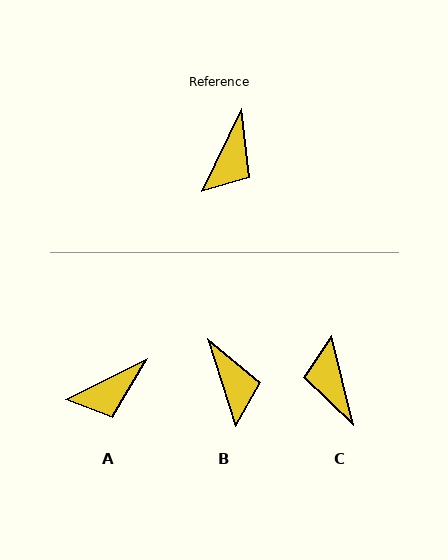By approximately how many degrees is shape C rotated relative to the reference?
Approximately 140 degrees clockwise.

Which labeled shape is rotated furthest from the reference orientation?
C, about 140 degrees away.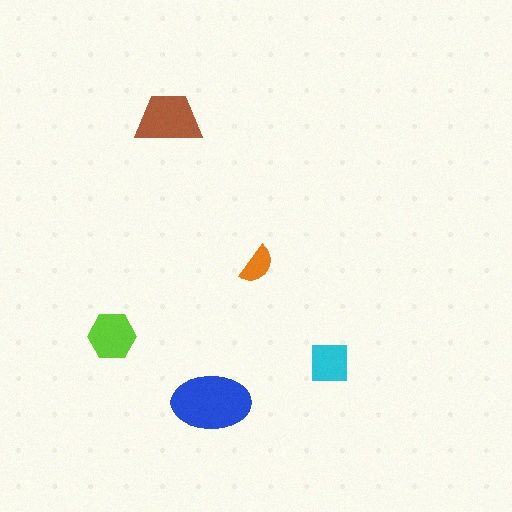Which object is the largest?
The blue ellipse.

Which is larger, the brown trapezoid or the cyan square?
The brown trapezoid.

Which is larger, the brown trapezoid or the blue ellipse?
The blue ellipse.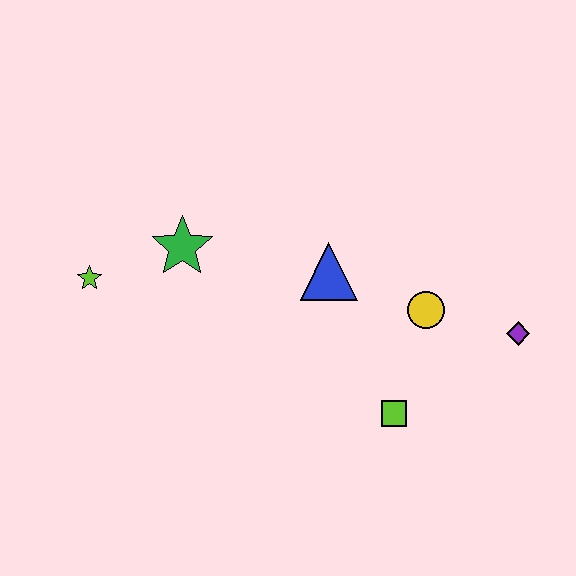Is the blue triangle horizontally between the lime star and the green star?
No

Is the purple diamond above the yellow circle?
No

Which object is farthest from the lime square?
The lime star is farthest from the lime square.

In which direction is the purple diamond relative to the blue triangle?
The purple diamond is to the right of the blue triangle.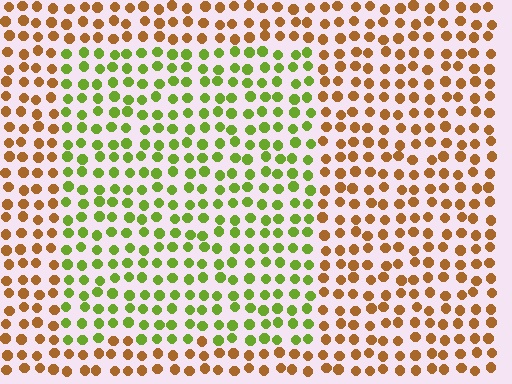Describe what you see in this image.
The image is filled with small brown elements in a uniform arrangement. A rectangle-shaped region is visible where the elements are tinted to a slightly different hue, forming a subtle color boundary.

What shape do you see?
I see a rectangle.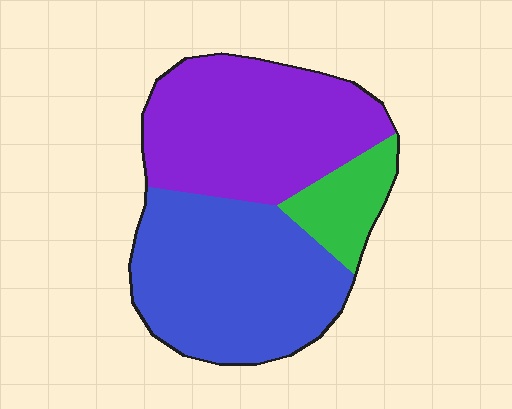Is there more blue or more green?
Blue.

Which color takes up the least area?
Green, at roughly 10%.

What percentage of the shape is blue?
Blue covers about 45% of the shape.